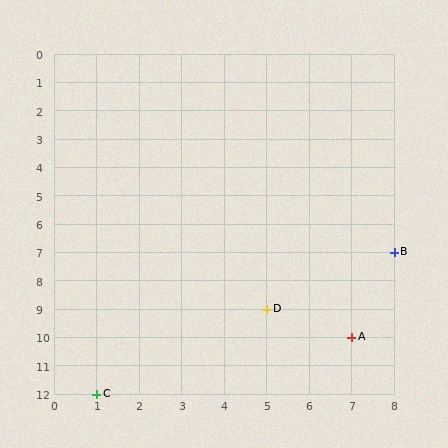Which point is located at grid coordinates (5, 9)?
Point D is at (5, 9).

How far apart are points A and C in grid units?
Points A and C are 6 columns and 2 rows apart (about 6.3 grid units diagonally).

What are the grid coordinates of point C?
Point C is at grid coordinates (1, 12).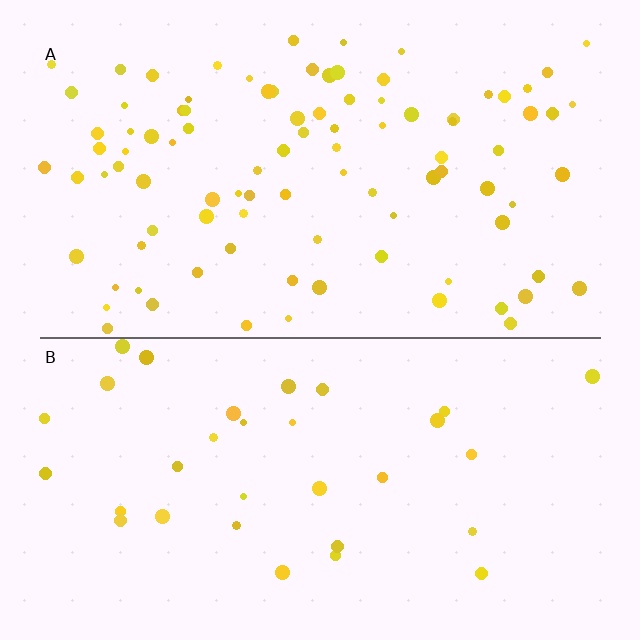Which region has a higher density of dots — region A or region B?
A (the top).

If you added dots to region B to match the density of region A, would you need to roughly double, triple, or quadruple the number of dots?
Approximately triple.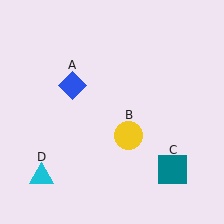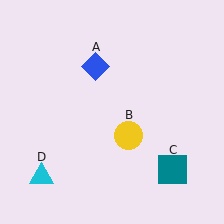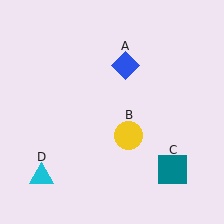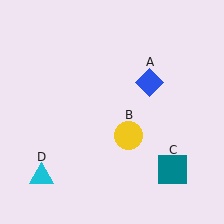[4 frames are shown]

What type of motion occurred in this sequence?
The blue diamond (object A) rotated clockwise around the center of the scene.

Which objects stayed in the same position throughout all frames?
Yellow circle (object B) and teal square (object C) and cyan triangle (object D) remained stationary.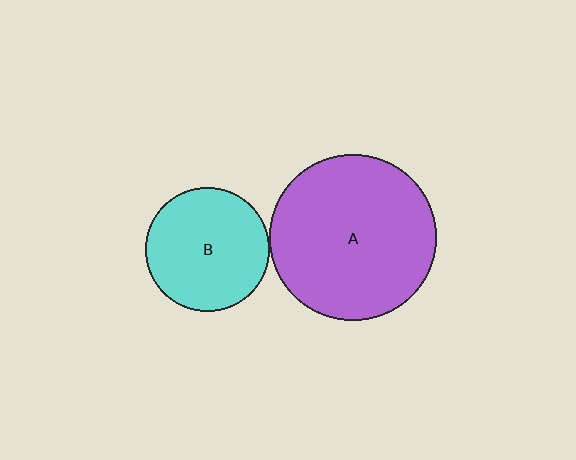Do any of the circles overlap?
No, none of the circles overlap.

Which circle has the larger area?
Circle A (purple).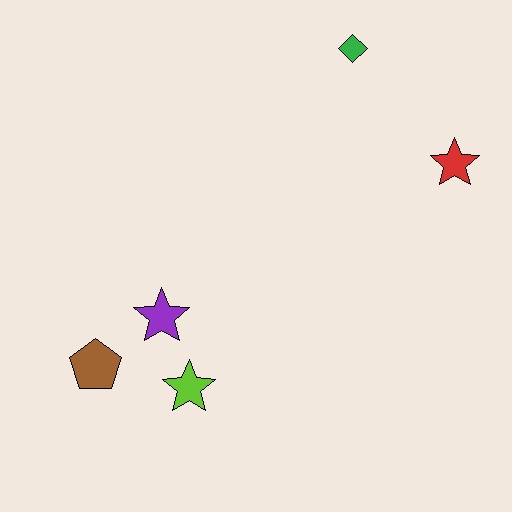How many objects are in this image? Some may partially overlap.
There are 5 objects.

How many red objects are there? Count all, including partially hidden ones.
There is 1 red object.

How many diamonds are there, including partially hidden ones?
There is 1 diamond.